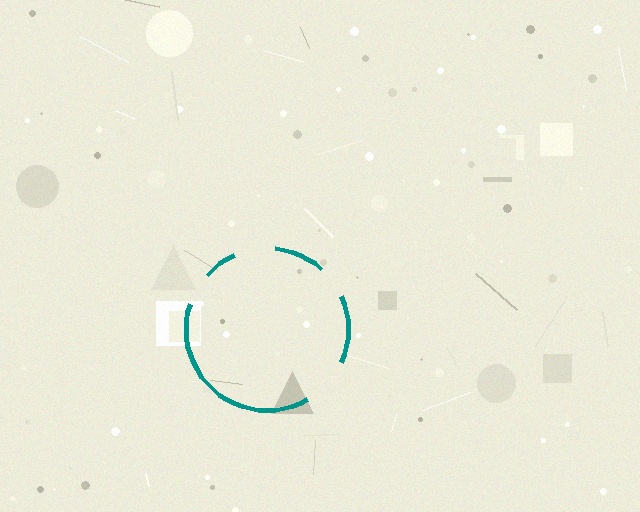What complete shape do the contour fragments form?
The contour fragments form a circle.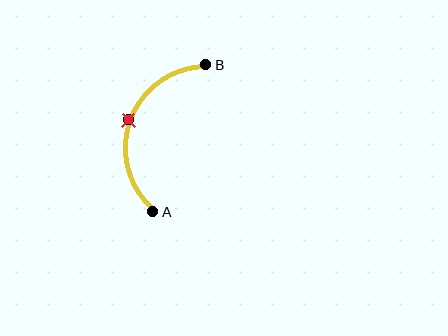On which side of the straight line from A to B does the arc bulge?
The arc bulges to the left of the straight line connecting A and B.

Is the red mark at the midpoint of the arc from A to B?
Yes. The red mark lies on the arc at equal arc-length from both A and B — it is the arc midpoint.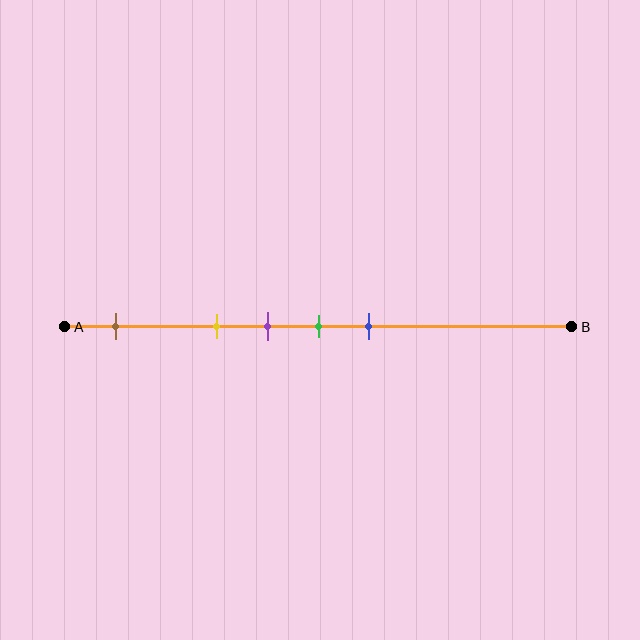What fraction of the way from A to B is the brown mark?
The brown mark is approximately 10% (0.1) of the way from A to B.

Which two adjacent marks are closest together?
The purple and green marks are the closest adjacent pair.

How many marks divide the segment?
There are 5 marks dividing the segment.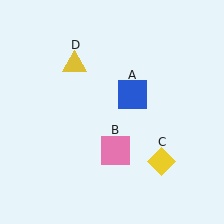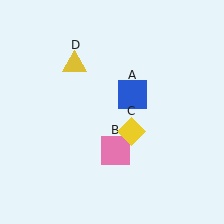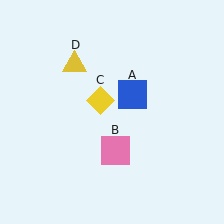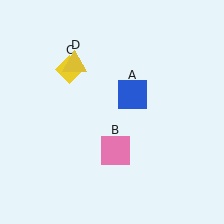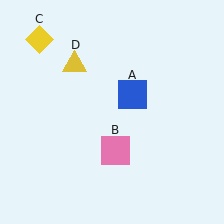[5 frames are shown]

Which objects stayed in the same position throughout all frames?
Blue square (object A) and pink square (object B) and yellow triangle (object D) remained stationary.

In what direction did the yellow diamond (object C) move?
The yellow diamond (object C) moved up and to the left.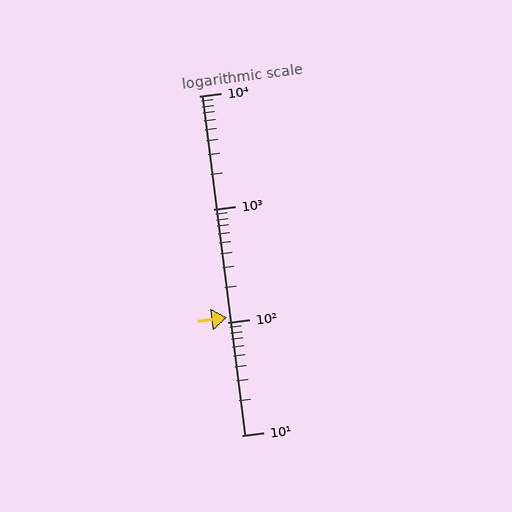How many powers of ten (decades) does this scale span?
The scale spans 3 decades, from 10 to 10000.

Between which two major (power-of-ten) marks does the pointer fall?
The pointer is between 100 and 1000.